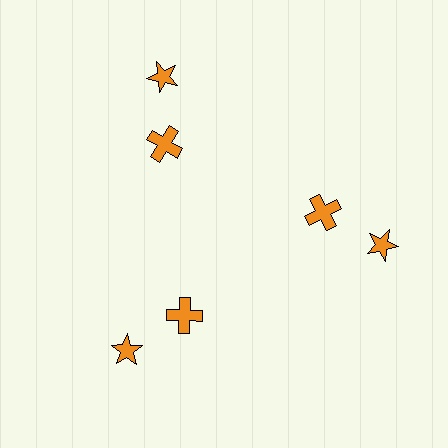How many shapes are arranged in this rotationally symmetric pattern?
There are 6 shapes, arranged in 3 groups of 2.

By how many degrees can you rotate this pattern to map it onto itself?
The pattern maps onto itself every 120 degrees of rotation.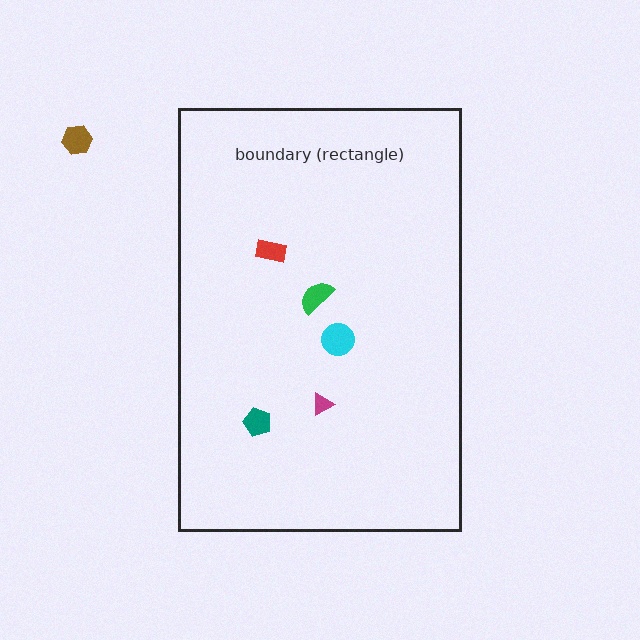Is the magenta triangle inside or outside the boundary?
Inside.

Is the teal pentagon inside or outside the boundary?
Inside.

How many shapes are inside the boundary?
5 inside, 1 outside.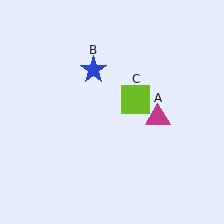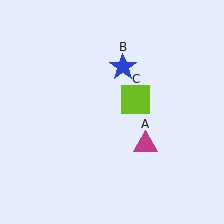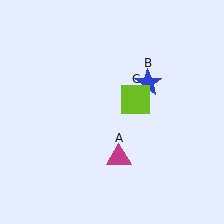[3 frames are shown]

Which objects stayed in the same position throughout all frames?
Lime square (object C) remained stationary.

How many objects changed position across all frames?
2 objects changed position: magenta triangle (object A), blue star (object B).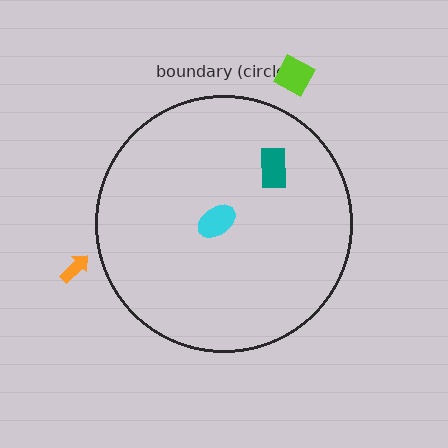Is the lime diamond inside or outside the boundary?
Outside.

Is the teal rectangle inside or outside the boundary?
Inside.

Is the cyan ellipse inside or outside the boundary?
Inside.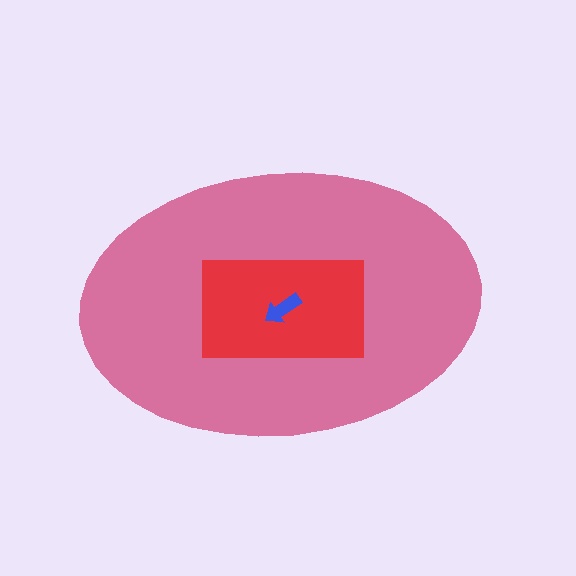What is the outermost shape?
The pink ellipse.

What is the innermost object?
The blue arrow.